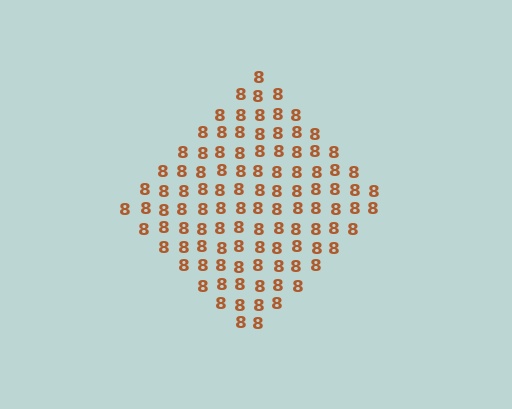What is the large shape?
The large shape is a diamond.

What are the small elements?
The small elements are digit 8's.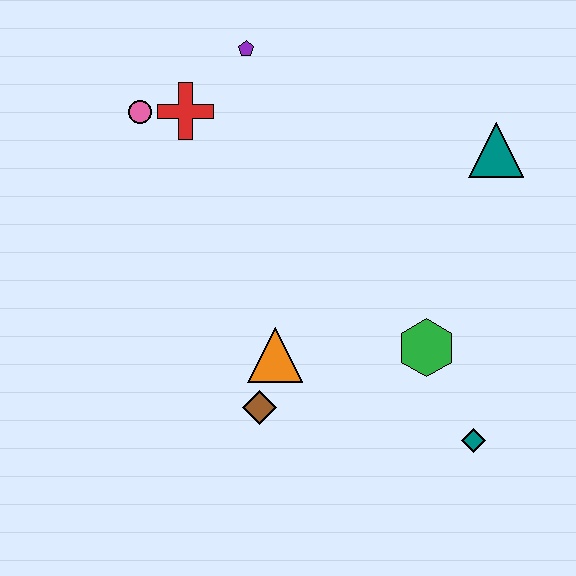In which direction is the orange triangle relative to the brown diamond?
The orange triangle is above the brown diamond.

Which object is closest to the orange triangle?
The brown diamond is closest to the orange triangle.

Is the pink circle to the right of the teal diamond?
No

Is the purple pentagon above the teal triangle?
Yes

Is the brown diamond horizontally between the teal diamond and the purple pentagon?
Yes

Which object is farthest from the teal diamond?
The pink circle is farthest from the teal diamond.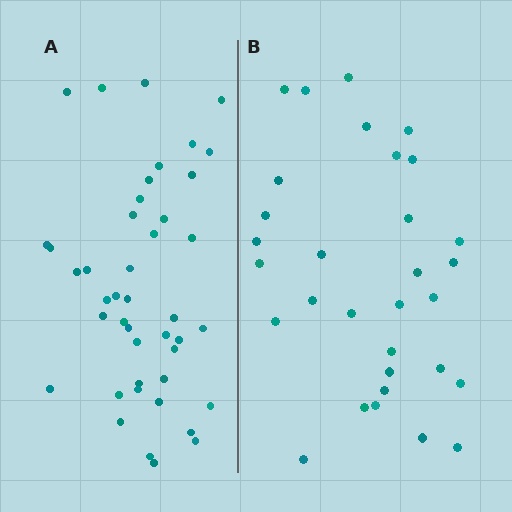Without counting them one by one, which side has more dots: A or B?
Region A (the left region) has more dots.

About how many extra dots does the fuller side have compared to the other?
Region A has roughly 12 or so more dots than region B.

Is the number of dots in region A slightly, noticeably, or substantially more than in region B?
Region A has noticeably more, but not dramatically so. The ratio is roughly 1.4 to 1.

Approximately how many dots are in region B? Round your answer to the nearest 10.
About 30 dots. (The exact count is 31, which rounds to 30.)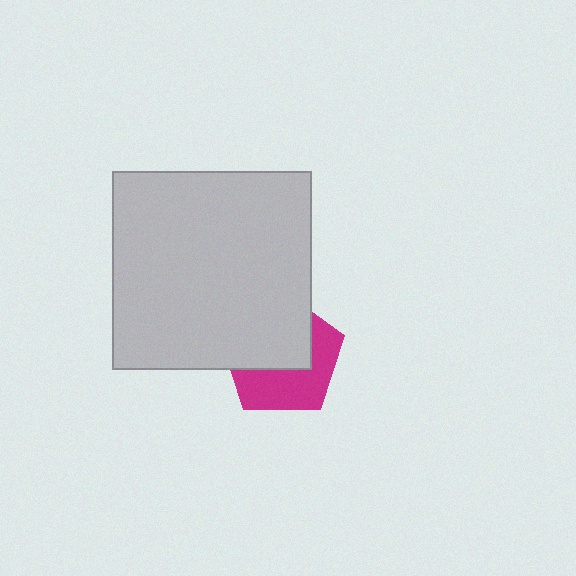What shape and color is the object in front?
The object in front is a light gray square.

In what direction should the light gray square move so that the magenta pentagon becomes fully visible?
The light gray square should move toward the upper-left. That is the shortest direction to clear the overlap and leave the magenta pentagon fully visible.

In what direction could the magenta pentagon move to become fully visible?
The magenta pentagon could move toward the lower-right. That would shift it out from behind the light gray square entirely.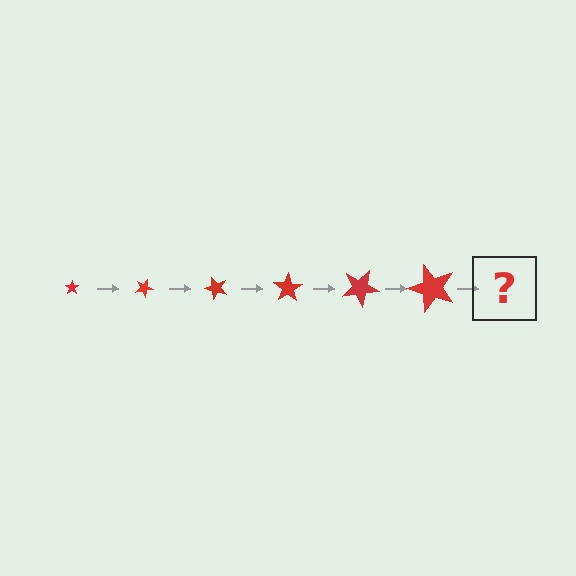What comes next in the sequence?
The next element should be a star, larger than the previous one and rotated 150 degrees from the start.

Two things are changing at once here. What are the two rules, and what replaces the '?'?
The two rules are that the star grows larger each step and it rotates 25 degrees each step. The '?' should be a star, larger than the previous one and rotated 150 degrees from the start.